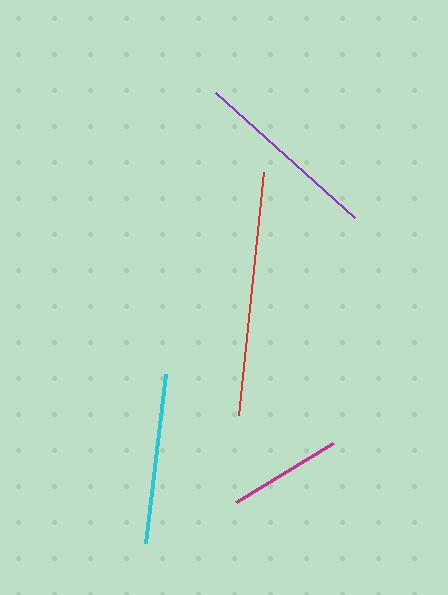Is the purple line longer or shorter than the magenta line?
The purple line is longer than the magenta line.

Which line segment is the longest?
The red line is the longest at approximately 243 pixels.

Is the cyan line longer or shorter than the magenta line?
The cyan line is longer than the magenta line.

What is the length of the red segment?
The red segment is approximately 243 pixels long.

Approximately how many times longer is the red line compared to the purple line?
The red line is approximately 1.3 times the length of the purple line.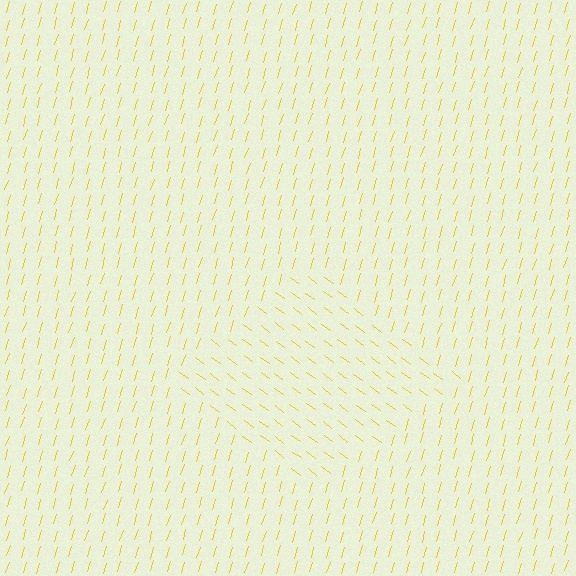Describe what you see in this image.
The image is filled with small yellow line segments. A diamond region in the image has lines oriented differently from the surrounding lines, creating a visible texture boundary.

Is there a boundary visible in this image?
Yes, there is a texture boundary formed by a change in line orientation.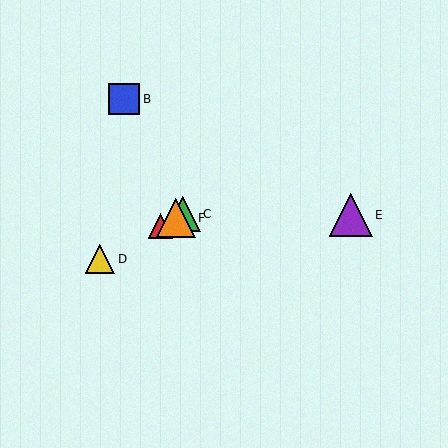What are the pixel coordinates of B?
Object B is at (124, 99).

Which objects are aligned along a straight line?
Objects A, C, D, F are aligned along a straight line.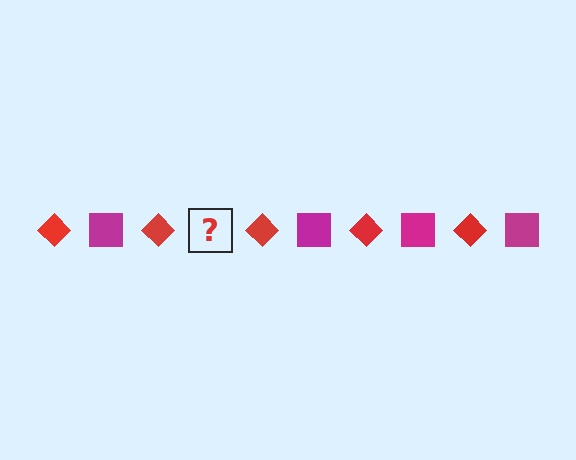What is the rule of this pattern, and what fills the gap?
The rule is that the pattern alternates between red diamond and magenta square. The gap should be filled with a magenta square.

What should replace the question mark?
The question mark should be replaced with a magenta square.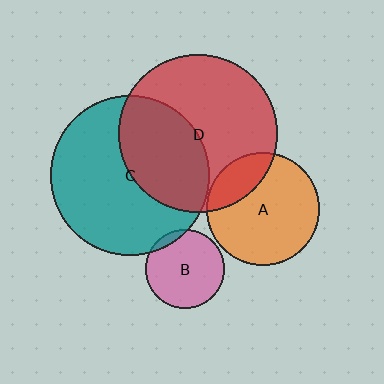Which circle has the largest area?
Circle C (teal).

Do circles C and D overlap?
Yes.